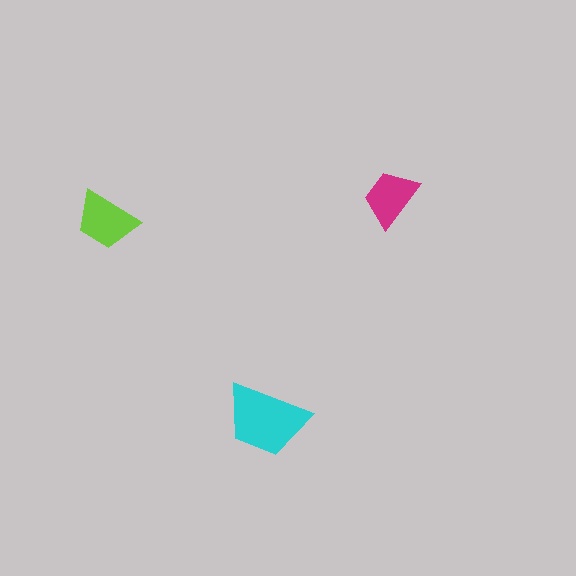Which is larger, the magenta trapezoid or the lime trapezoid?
The lime one.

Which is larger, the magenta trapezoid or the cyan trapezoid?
The cyan one.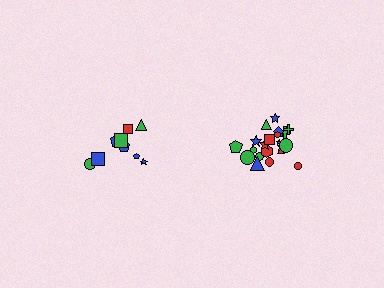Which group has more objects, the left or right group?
The right group.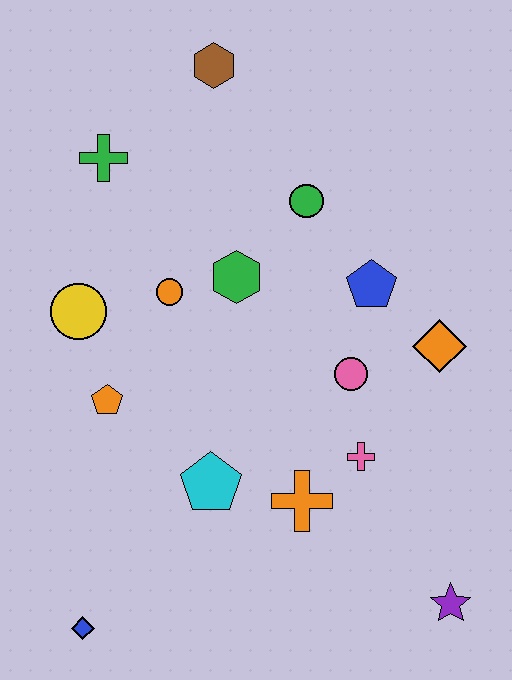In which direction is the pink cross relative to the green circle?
The pink cross is below the green circle.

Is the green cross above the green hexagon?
Yes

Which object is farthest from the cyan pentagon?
The brown hexagon is farthest from the cyan pentagon.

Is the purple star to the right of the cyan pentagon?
Yes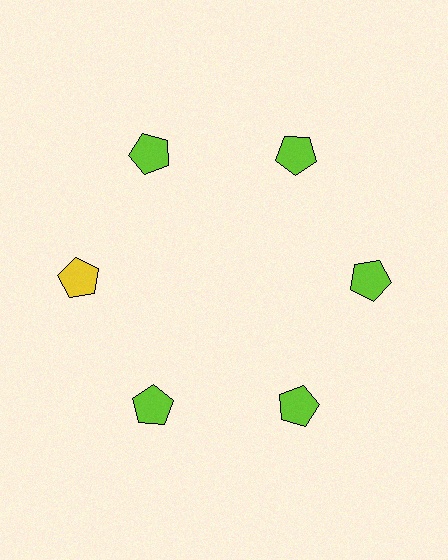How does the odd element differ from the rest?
It has a different color: yellow instead of lime.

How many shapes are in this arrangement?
There are 6 shapes arranged in a ring pattern.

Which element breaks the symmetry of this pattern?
The yellow pentagon at roughly the 9 o'clock position breaks the symmetry. All other shapes are lime pentagons.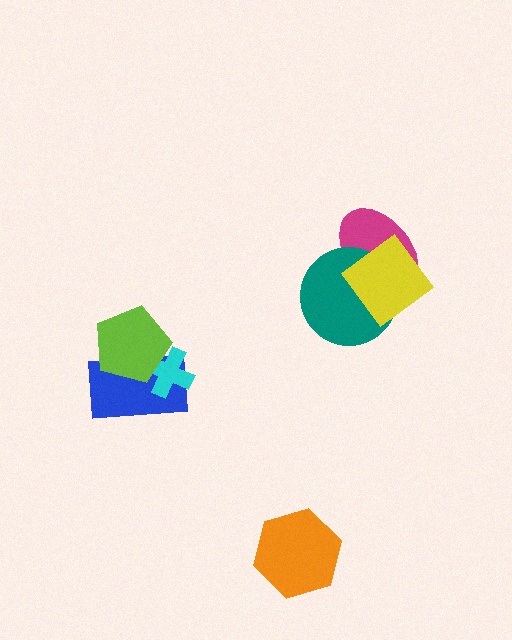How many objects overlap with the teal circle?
2 objects overlap with the teal circle.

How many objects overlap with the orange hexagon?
0 objects overlap with the orange hexagon.